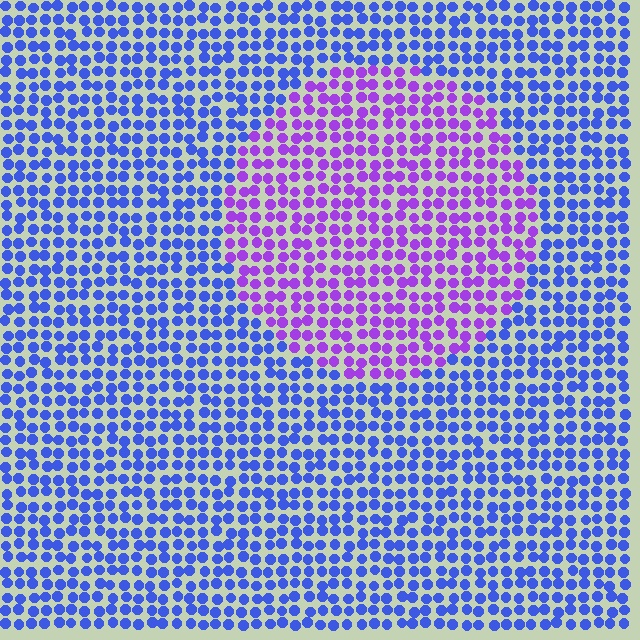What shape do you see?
I see a circle.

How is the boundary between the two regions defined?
The boundary is defined purely by a slight shift in hue (about 47 degrees). Spacing, size, and orientation are identical on both sides.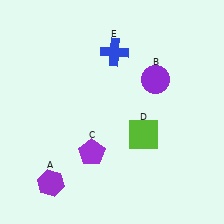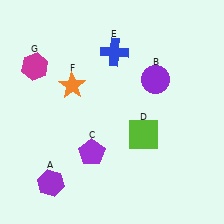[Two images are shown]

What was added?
An orange star (F), a magenta hexagon (G) were added in Image 2.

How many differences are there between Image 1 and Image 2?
There are 2 differences between the two images.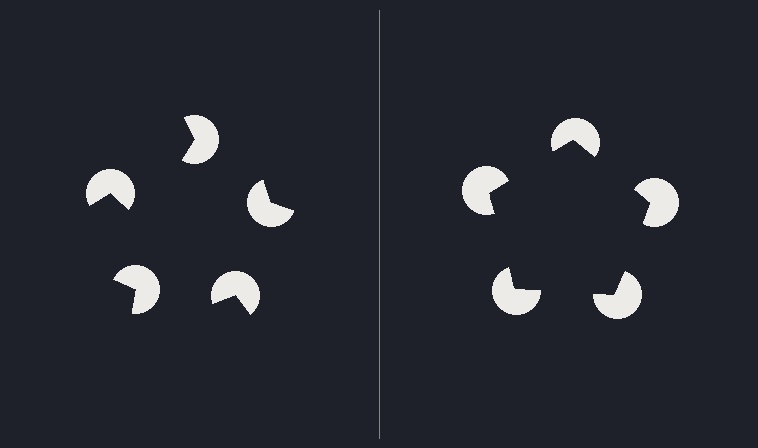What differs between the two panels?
The pac-man discs are positioned identically on both sides; only the wedge orientations differ. On the right they align to a pentagon; on the left they are misaligned.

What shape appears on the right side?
An illusory pentagon.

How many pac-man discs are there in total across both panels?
10 — 5 on each side.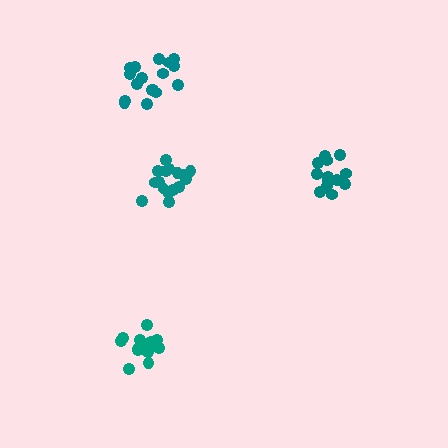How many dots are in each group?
Group 1: 17 dots, Group 2: 17 dots, Group 3: 13 dots, Group 4: 13 dots (60 total).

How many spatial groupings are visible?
There are 4 spatial groupings.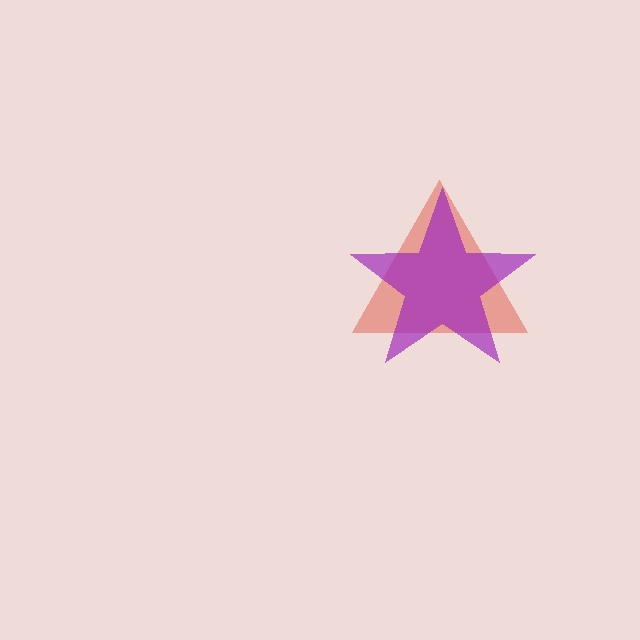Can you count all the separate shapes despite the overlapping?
Yes, there are 2 separate shapes.